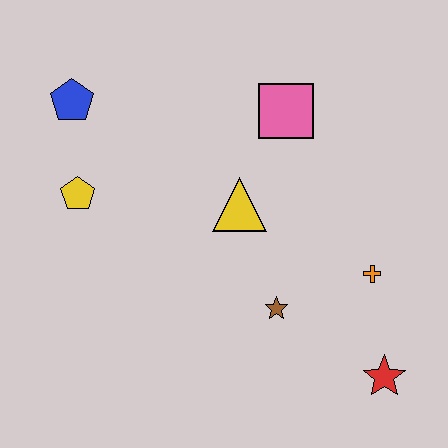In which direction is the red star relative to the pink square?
The red star is below the pink square.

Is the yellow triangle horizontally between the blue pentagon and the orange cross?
Yes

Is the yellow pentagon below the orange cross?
No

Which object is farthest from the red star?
The blue pentagon is farthest from the red star.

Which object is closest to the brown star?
The orange cross is closest to the brown star.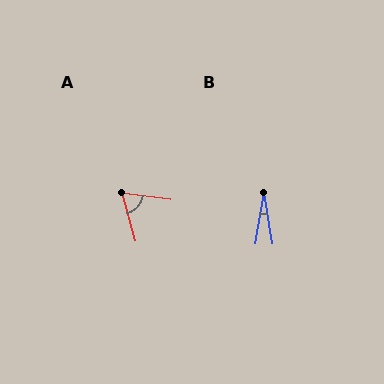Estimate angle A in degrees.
Approximately 67 degrees.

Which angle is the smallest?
B, at approximately 18 degrees.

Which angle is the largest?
A, at approximately 67 degrees.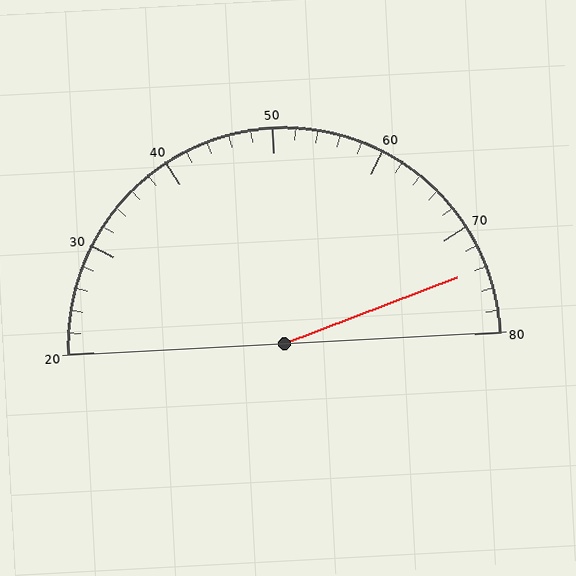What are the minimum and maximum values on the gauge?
The gauge ranges from 20 to 80.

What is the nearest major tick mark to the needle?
The nearest major tick mark is 70.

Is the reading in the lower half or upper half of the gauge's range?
The reading is in the upper half of the range (20 to 80).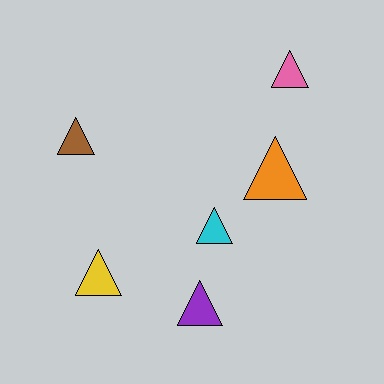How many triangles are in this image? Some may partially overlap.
There are 6 triangles.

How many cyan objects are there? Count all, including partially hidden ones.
There is 1 cyan object.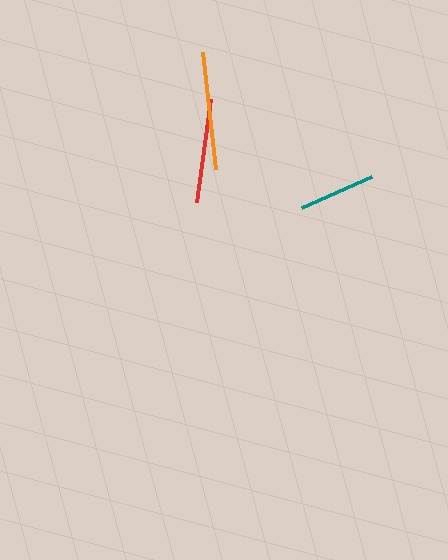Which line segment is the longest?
The orange line is the longest at approximately 117 pixels.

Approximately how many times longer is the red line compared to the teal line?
The red line is approximately 1.3 times the length of the teal line.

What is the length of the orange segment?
The orange segment is approximately 117 pixels long.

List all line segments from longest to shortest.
From longest to shortest: orange, red, teal.